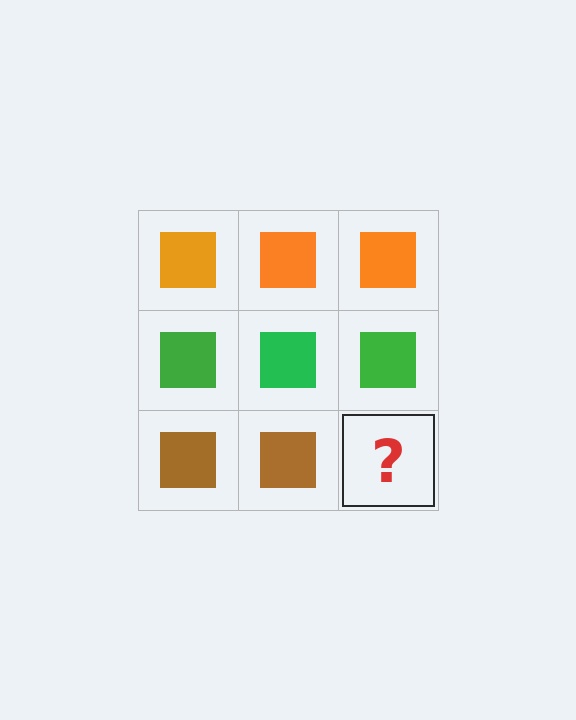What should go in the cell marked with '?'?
The missing cell should contain a brown square.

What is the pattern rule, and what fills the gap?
The rule is that each row has a consistent color. The gap should be filled with a brown square.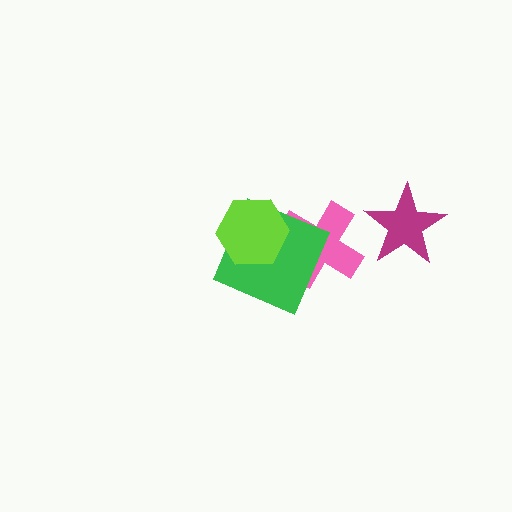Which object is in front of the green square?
The lime hexagon is in front of the green square.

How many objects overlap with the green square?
2 objects overlap with the green square.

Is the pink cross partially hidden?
Yes, it is partially covered by another shape.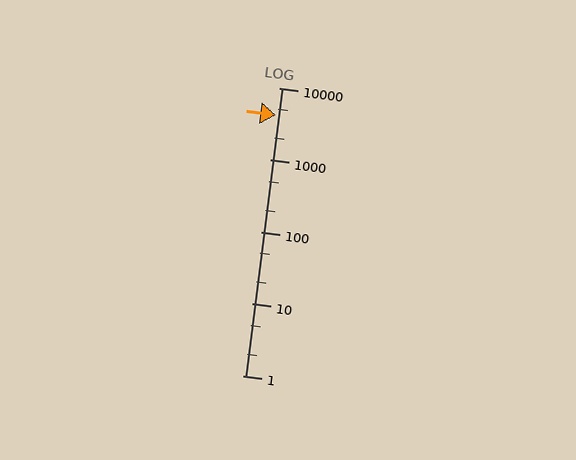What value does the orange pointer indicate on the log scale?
The pointer indicates approximately 4200.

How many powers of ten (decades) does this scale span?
The scale spans 4 decades, from 1 to 10000.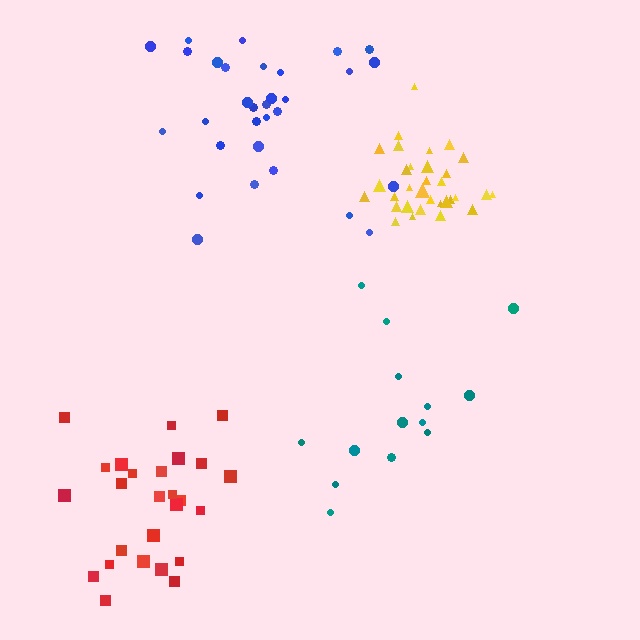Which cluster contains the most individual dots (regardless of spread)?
Yellow (32).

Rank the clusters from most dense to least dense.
yellow, blue, red, teal.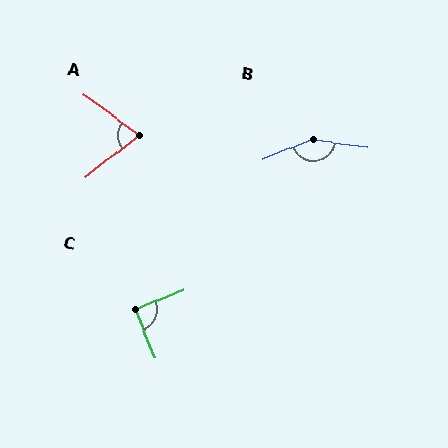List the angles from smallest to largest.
A (74°), C (91°), B (150°).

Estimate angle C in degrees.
Approximately 91 degrees.